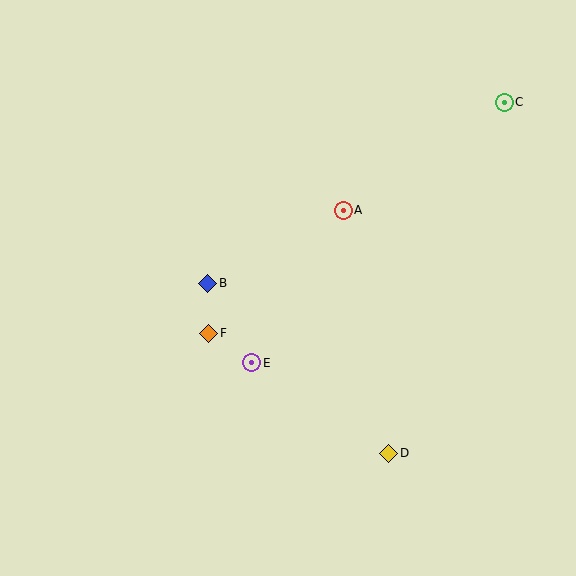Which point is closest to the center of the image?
Point B at (208, 283) is closest to the center.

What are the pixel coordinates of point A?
Point A is at (343, 210).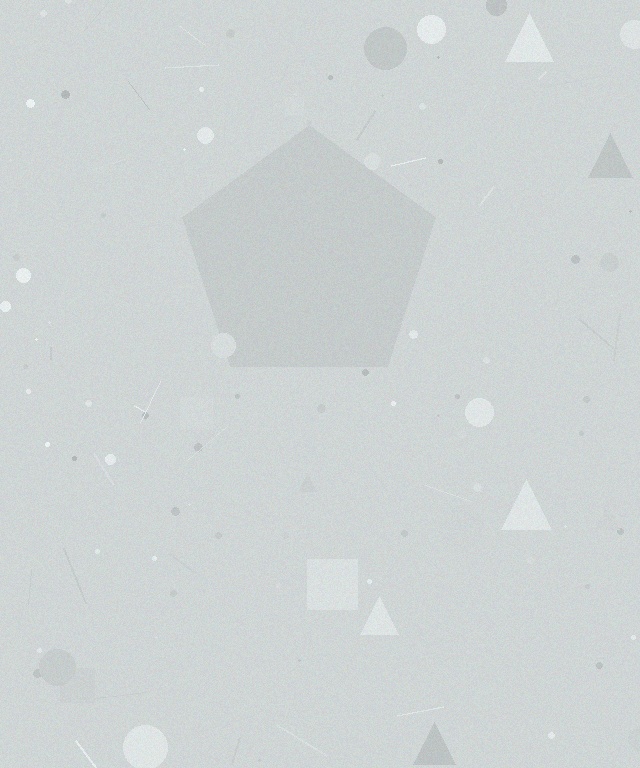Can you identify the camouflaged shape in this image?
The camouflaged shape is a pentagon.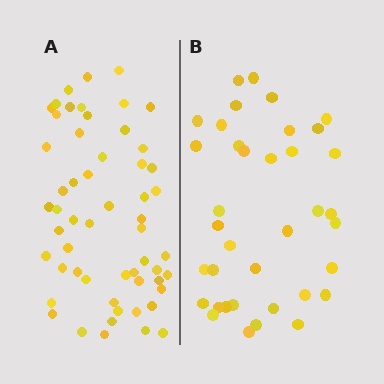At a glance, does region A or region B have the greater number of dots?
Region A (the left region) has more dots.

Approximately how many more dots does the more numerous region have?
Region A has approximately 20 more dots than region B.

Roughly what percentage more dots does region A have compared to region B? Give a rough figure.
About 50% more.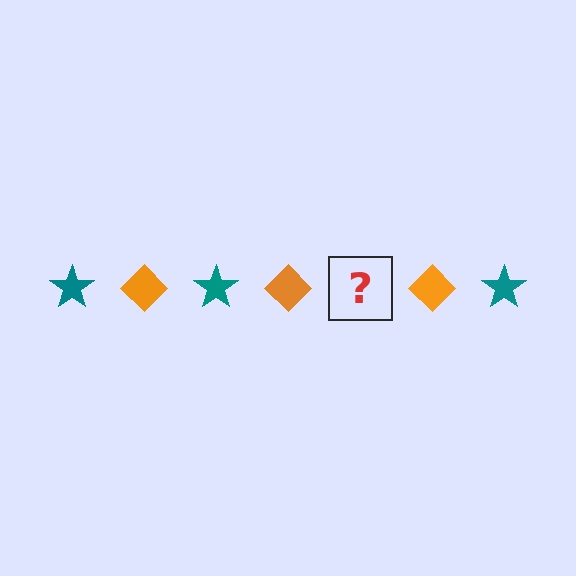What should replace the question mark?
The question mark should be replaced with a teal star.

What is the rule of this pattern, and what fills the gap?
The rule is that the pattern alternates between teal star and orange diamond. The gap should be filled with a teal star.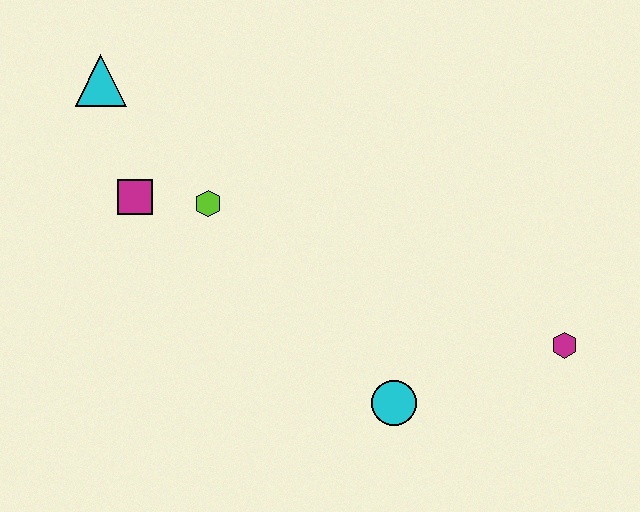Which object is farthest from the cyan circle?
The cyan triangle is farthest from the cyan circle.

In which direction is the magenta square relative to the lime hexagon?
The magenta square is to the left of the lime hexagon.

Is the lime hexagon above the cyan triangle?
No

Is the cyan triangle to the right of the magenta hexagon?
No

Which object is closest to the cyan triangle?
The magenta square is closest to the cyan triangle.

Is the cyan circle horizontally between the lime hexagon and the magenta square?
No